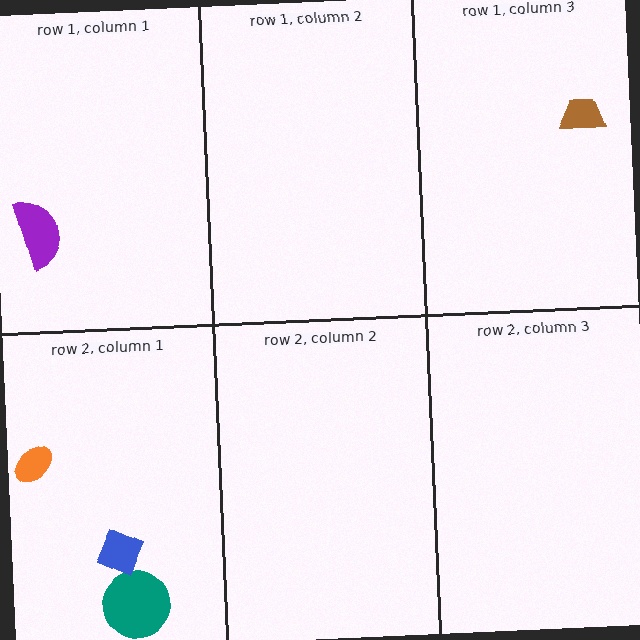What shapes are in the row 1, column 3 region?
The brown trapezoid.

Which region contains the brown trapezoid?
The row 1, column 3 region.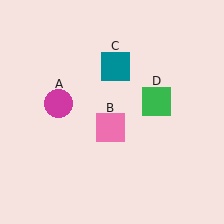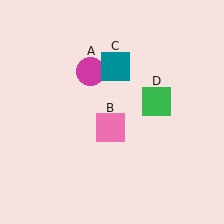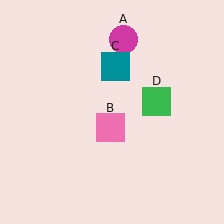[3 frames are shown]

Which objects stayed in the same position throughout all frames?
Pink square (object B) and teal square (object C) and green square (object D) remained stationary.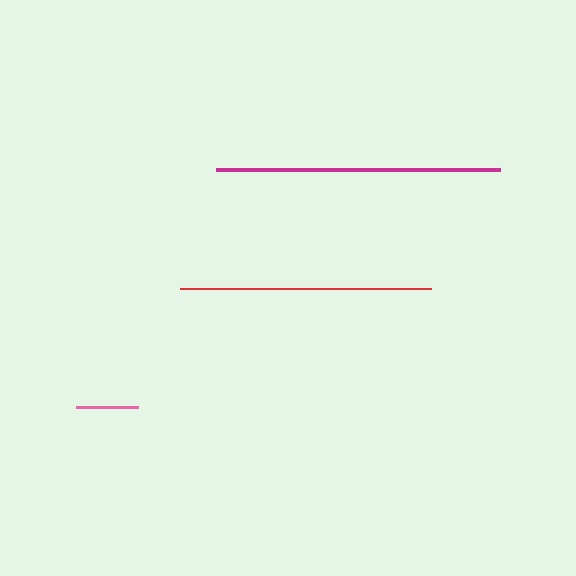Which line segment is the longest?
The magenta line is the longest at approximately 284 pixels.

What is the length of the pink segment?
The pink segment is approximately 62 pixels long.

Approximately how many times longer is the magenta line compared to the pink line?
The magenta line is approximately 4.6 times the length of the pink line.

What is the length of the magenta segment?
The magenta segment is approximately 284 pixels long.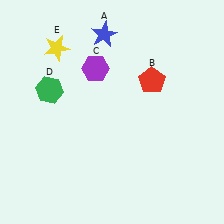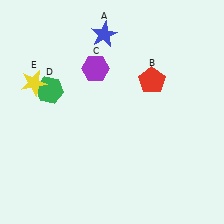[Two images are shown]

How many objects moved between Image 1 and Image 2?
1 object moved between the two images.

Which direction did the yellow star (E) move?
The yellow star (E) moved down.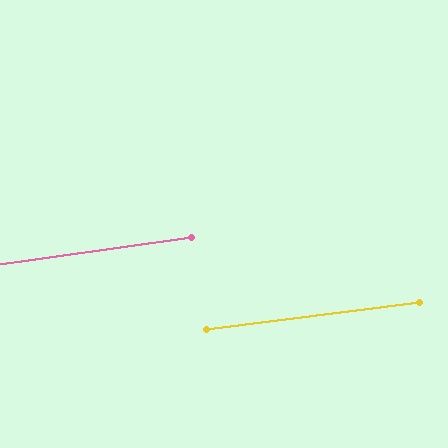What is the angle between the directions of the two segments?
Approximately 1 degree.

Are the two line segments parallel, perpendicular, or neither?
Parallel — their directions differ by only 0.5°.